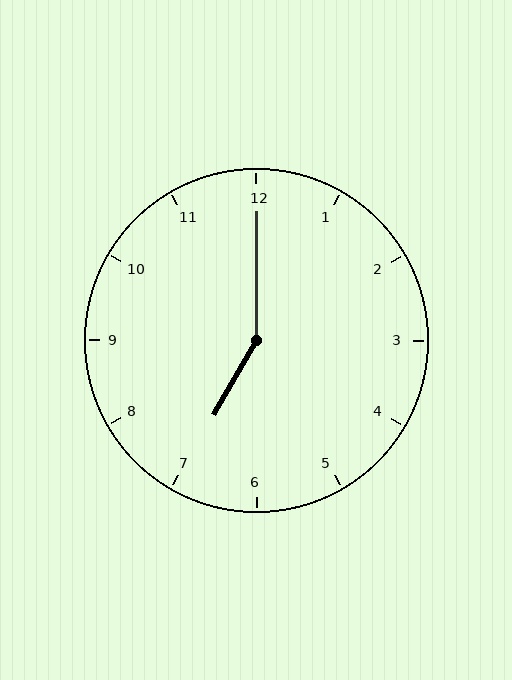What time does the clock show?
7:00.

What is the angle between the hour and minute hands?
Approximately 150 degrees.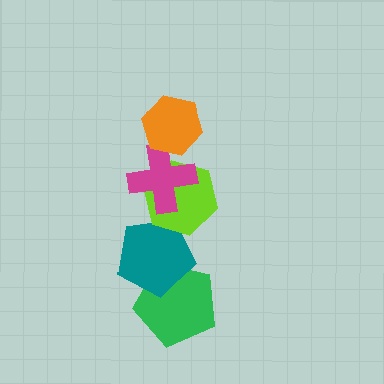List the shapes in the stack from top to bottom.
From top to bottom: the orange hexagon, the magenta cross, the lime hexagon, the teal pentagon, the green pentagon.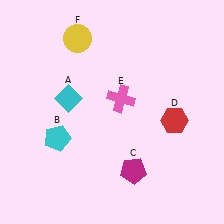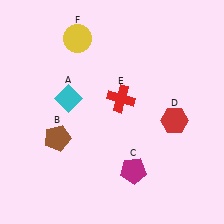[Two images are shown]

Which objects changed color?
B changed from cyan to brown. E changed from pink to red.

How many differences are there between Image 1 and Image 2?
There are 2 differences between the two images.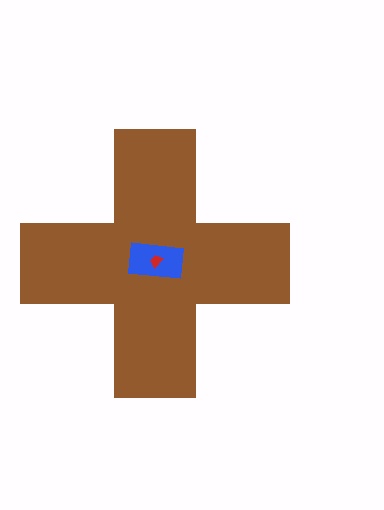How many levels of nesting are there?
3.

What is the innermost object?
The red trapezoid.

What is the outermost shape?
The brown cross.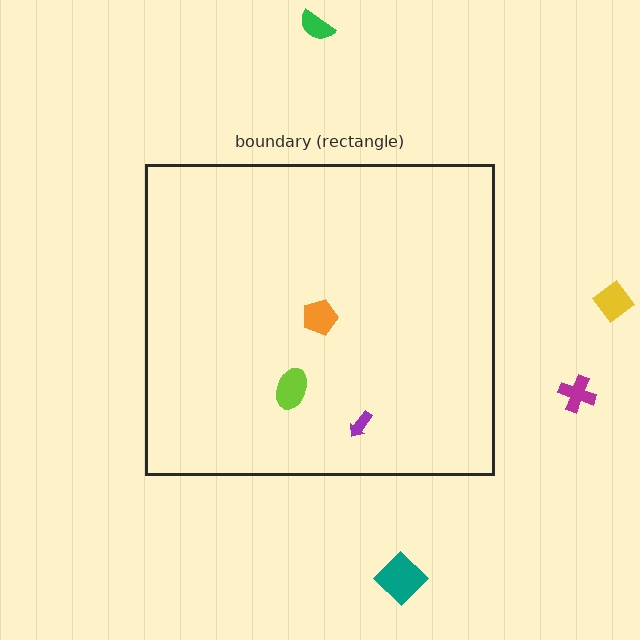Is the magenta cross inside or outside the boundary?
Outside.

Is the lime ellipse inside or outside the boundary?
Inside.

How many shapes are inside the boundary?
3 inside, 4 outside.